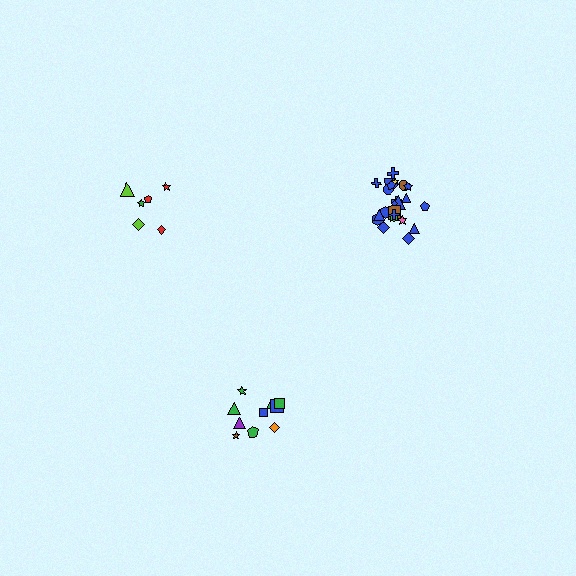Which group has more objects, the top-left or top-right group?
The top-right group.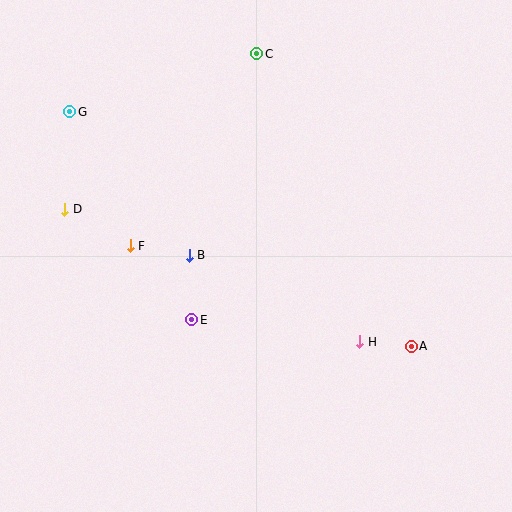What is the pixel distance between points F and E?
The distance between F and E is 96 pixels.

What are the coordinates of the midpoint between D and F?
The midpoint between D and F is at (98, 228).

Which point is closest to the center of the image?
Point B at (189, 255) is closest to the center.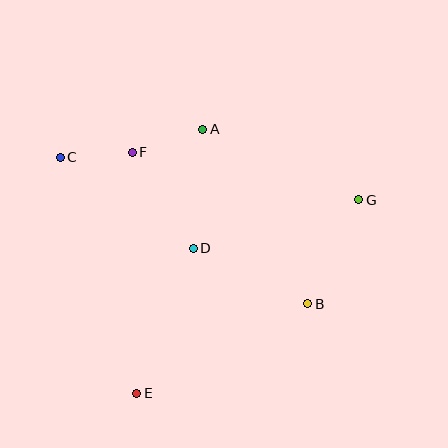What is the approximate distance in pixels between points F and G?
The distance between F and G is approximately 232 pixels.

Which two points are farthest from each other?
Points C and G are farthest from each other.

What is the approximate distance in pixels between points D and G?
The distance between D and G is approximately 172 pixels.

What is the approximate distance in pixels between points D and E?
The distance between D and E is approximately 156 pixels.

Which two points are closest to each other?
Points C and F are closest to each other.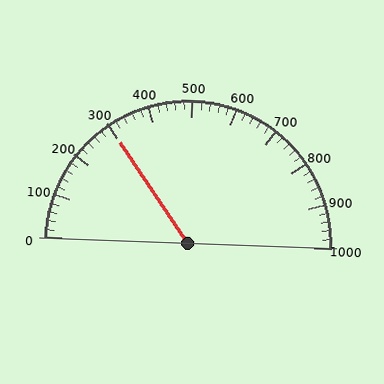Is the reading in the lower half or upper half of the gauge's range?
The reading is in the lower half of the range (0 to 1000).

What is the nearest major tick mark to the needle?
The nearest major tick mark is 300.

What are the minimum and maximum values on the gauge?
The gauge ranges from 0 to 1000.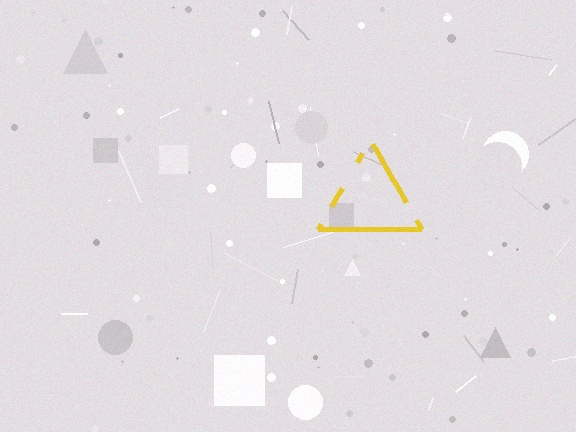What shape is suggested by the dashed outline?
The dashed outline suggests a triangle.